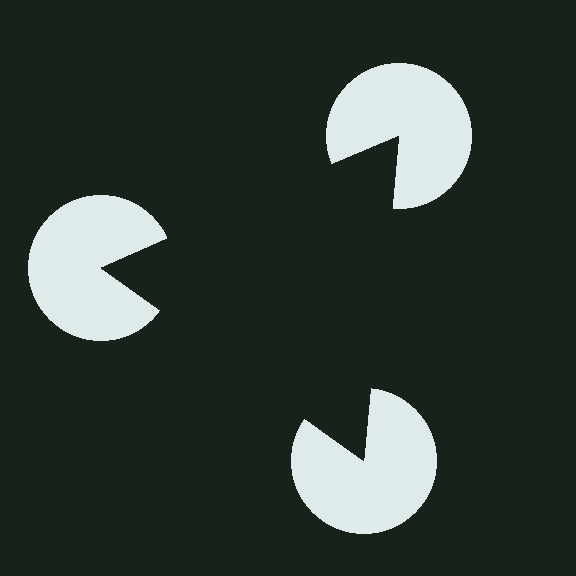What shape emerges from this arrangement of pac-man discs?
An illusory triangle — its edges are inferred from the aligned wedge cuts in the pac-man discs, not physically drawn.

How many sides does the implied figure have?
3 sides.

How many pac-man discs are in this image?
There are 3 — one at each vertex of the illusory triangle.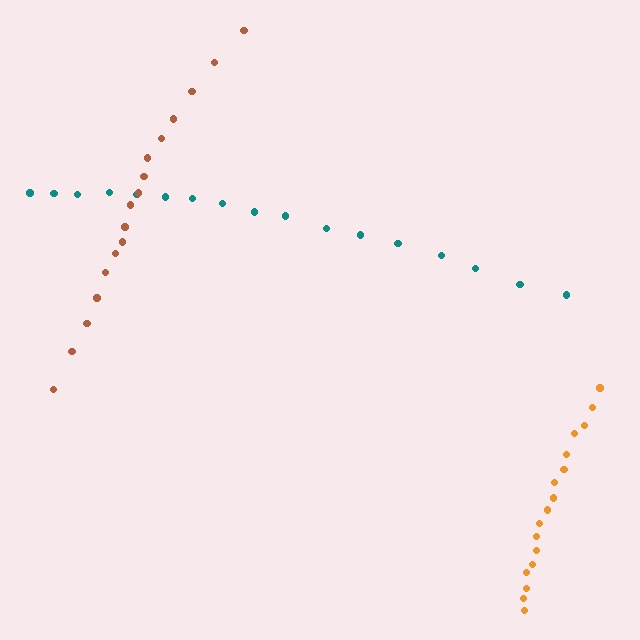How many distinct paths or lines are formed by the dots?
There are 3 distinct paths.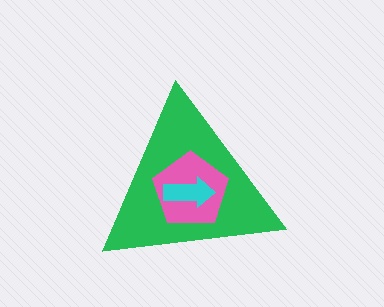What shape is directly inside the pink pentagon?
The cyan arrow.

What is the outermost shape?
The green triangle.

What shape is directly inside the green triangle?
The pink pentagon.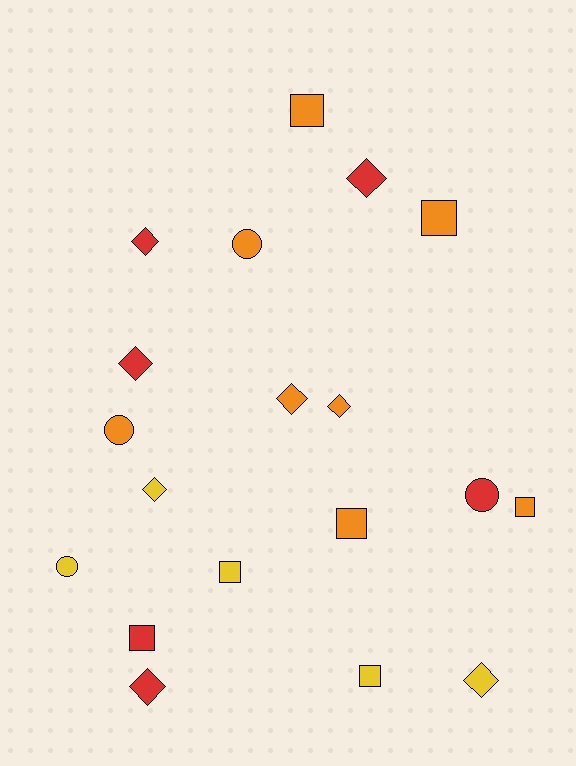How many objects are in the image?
There are 19 objects.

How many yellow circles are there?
There is 1 yellow circle.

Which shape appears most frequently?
Diamond, with 8 objects.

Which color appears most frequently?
Orange, with 8 objects.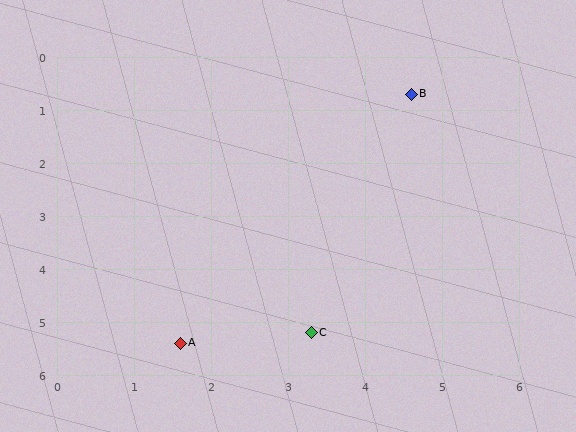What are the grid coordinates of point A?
Point A is at approximately (1.6, 5.4).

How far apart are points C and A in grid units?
Points C and A are about 1.7 grid units apart.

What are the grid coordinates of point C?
Point C is at approximately (3.3, 5.2).